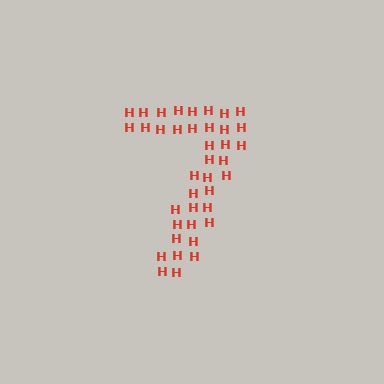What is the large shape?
The large shape is the digit 7.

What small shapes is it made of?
It is made of small letter H's.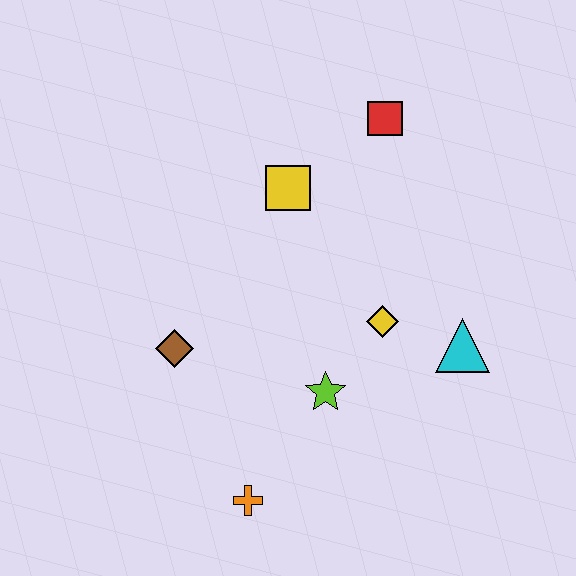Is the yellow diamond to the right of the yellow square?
Yes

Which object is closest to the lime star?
The yellow diamond is closest to the lime star.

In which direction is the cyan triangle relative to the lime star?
The cyan triangle is to the right of the lime star.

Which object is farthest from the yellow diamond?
The orange cross is farthest from the yellow diamond.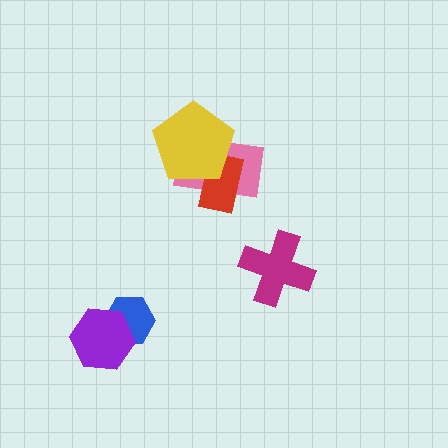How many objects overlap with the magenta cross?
0 objects overlap with the magenta cross.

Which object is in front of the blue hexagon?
The purple hexagon is in front of the blue hexagon.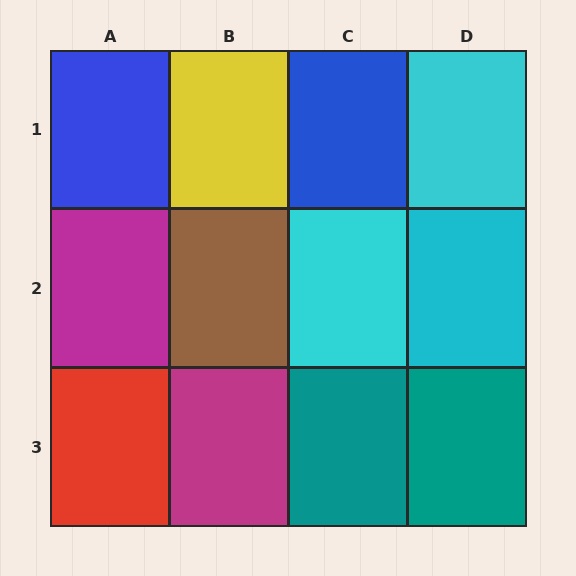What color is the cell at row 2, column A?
Magenta.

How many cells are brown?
1 cell is brown.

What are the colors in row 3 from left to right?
Red, magenta, teal, teal.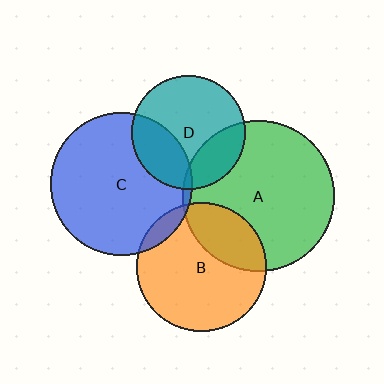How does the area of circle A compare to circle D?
Approximately 1.8 times.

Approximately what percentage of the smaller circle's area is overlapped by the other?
Approximately 10%.